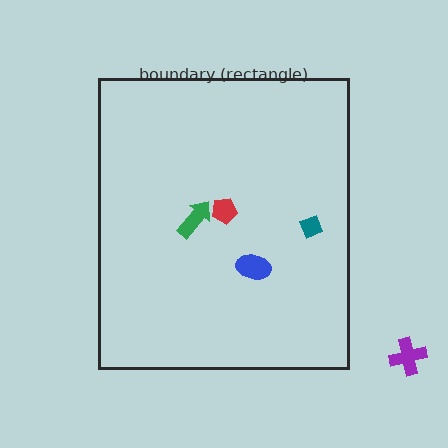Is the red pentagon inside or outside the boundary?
Inside.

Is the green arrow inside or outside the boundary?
Inside.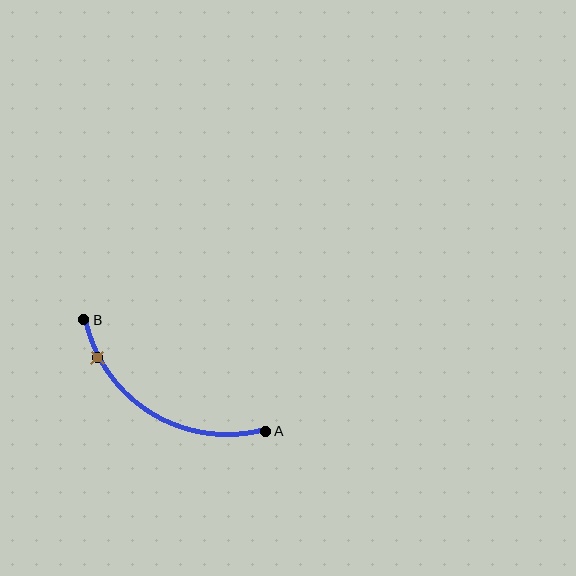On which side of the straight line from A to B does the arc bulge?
The arc bulges below the straight line connecting A and B.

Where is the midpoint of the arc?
The arc midpoint is the point on the curve farthest from the straight line joining A and B. It sits below that line.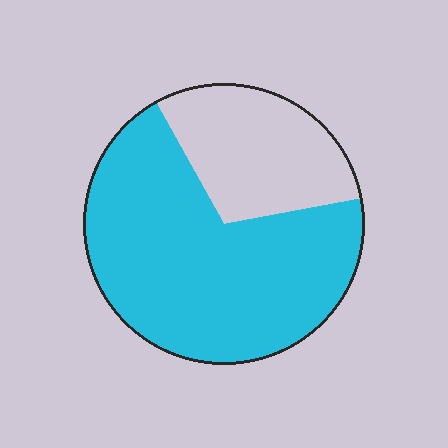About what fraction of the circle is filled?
About two thirds (2/3).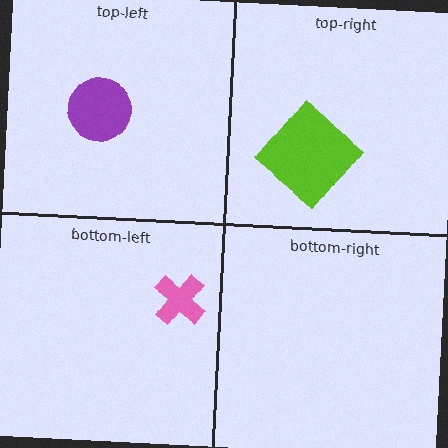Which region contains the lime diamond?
The top-right region.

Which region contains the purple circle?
The top-left region.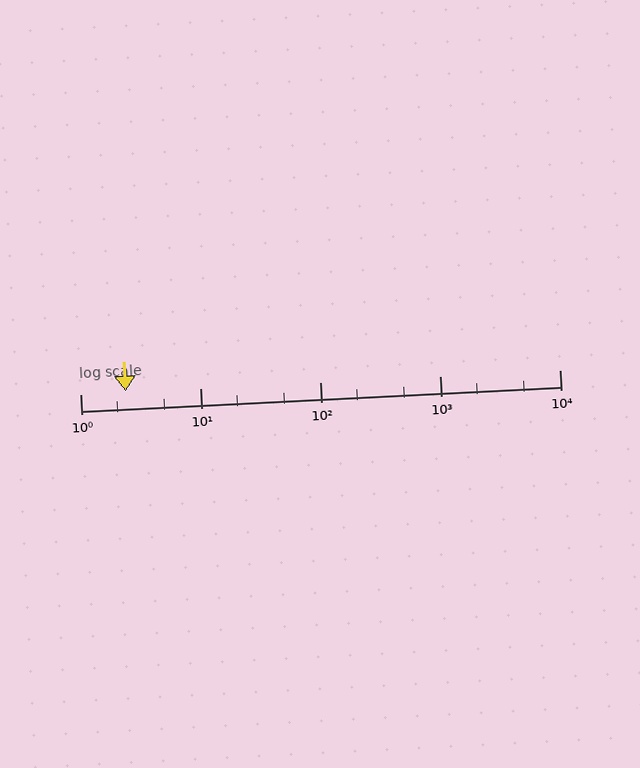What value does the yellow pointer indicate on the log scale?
The pointer indicates approximately 2.4.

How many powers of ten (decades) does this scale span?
The scale spans 4 decades, from 1 to 10000.